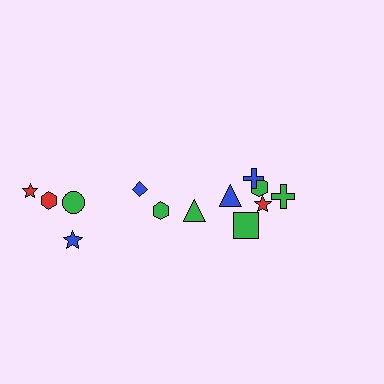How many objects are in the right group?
There are 8 objects.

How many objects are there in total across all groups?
There are 14 objects.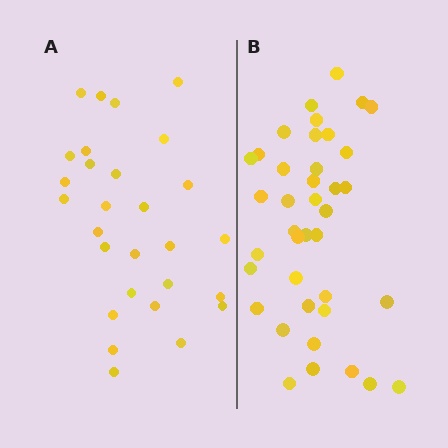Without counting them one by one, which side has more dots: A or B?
Region B (the right region) has more dots.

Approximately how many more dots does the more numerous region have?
Region B has roughly 12 or so more dots than region A.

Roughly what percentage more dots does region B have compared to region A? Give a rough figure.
About 40% more.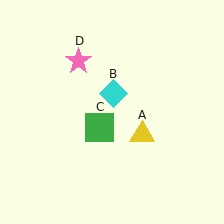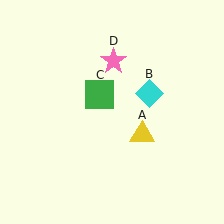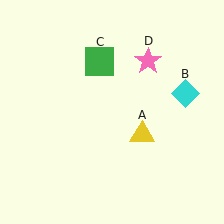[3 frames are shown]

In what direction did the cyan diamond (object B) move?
The cyan diamond (object B) moved right.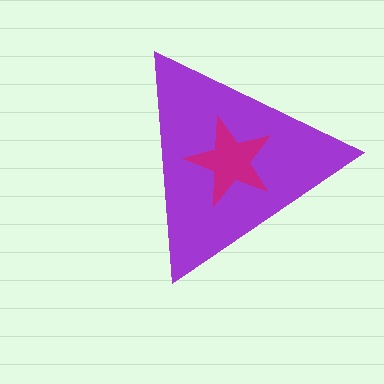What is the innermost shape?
The magenta star.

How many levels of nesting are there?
2.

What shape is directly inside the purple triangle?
The magenta star.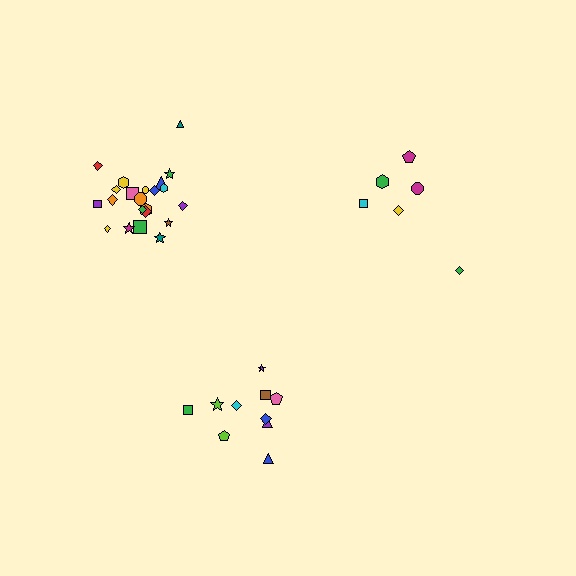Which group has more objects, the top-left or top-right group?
The top-left group.